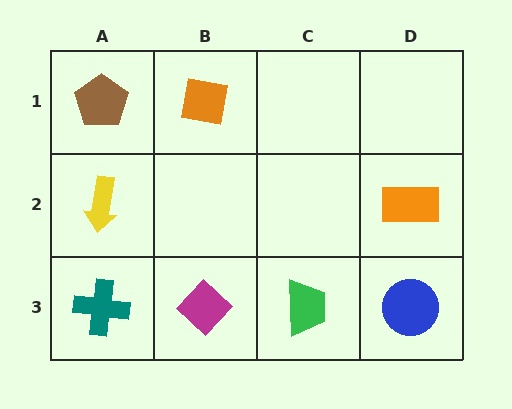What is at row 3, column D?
A blue circle.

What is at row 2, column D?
An orange rectangle.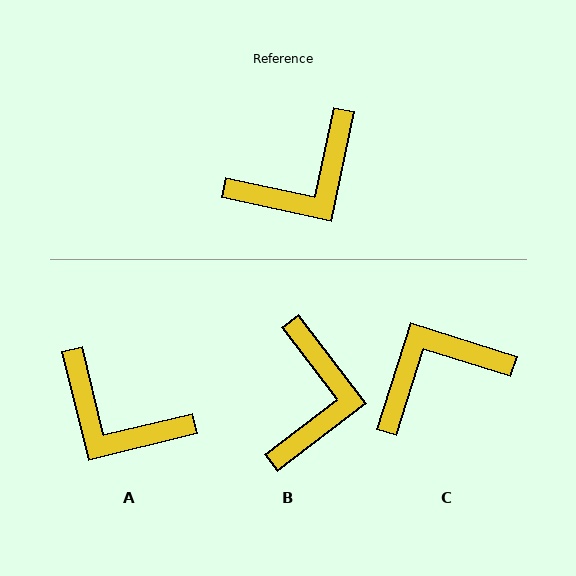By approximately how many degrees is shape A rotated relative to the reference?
Approximately 64 degrees clockwise.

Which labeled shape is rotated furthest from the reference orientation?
C, about 175 degrees away.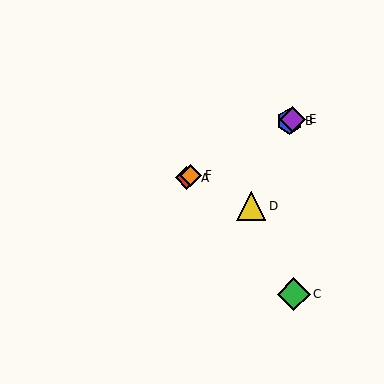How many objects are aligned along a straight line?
4 objects (A, B, E, F) are aligned along a straight line.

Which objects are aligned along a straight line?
Objects A, B, E, F are aligned along a straight line.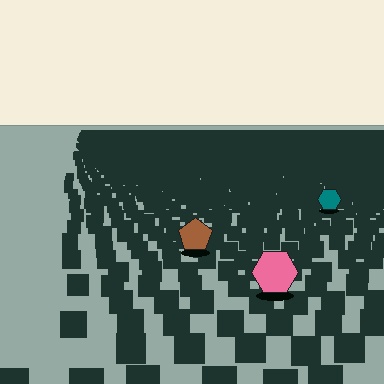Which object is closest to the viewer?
The pink hexagon is closest. The texture marks near it are larger and more spread out.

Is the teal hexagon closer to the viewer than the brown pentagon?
No. The brown pentagon is closer — you can tell from the texture gradient: the ground texture is coarser near it.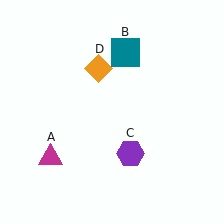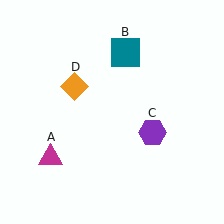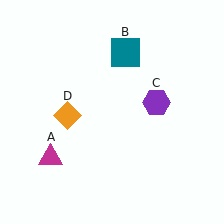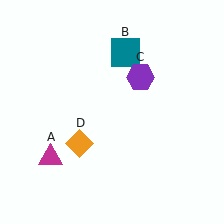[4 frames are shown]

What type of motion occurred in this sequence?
The purple hexagon (object C), orange diamond (object D) rotated counterclockwise around the center of the scene.